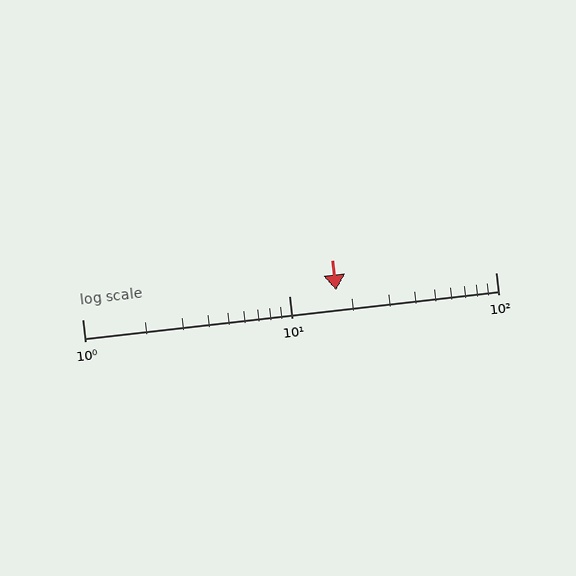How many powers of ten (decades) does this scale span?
The scale spans 2 decades, from 1 to 100.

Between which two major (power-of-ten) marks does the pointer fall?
The pointer is between 10 and 100.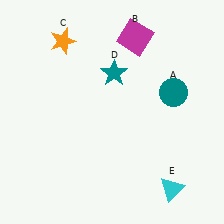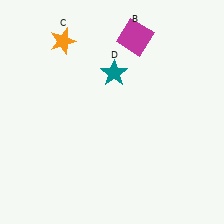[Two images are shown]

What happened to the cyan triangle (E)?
The cyan triangle (E) was removed in Image 2. It was in the bottom-right area of Image 1.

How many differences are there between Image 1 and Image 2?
There are 2 differences between the two images.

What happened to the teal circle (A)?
The teal circle (A) was removed in Image 2. It was in the top-right area of Image 1.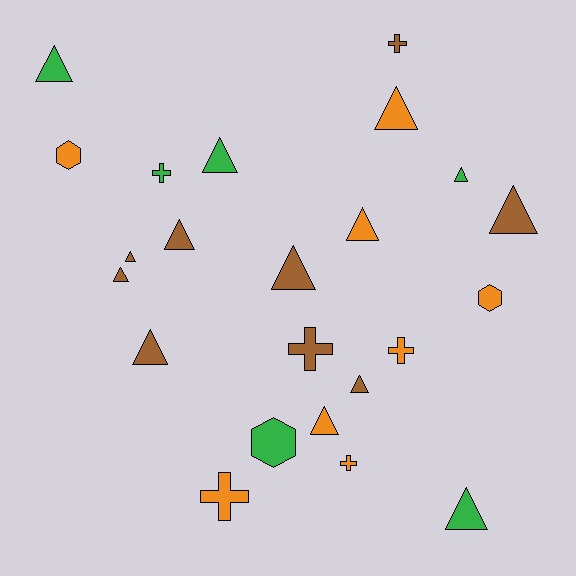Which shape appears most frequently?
Triangle, with 14 objects.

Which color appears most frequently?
Brown, with 9 objects.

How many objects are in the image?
There are 23 objects.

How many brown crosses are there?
There are 2 brown crosses.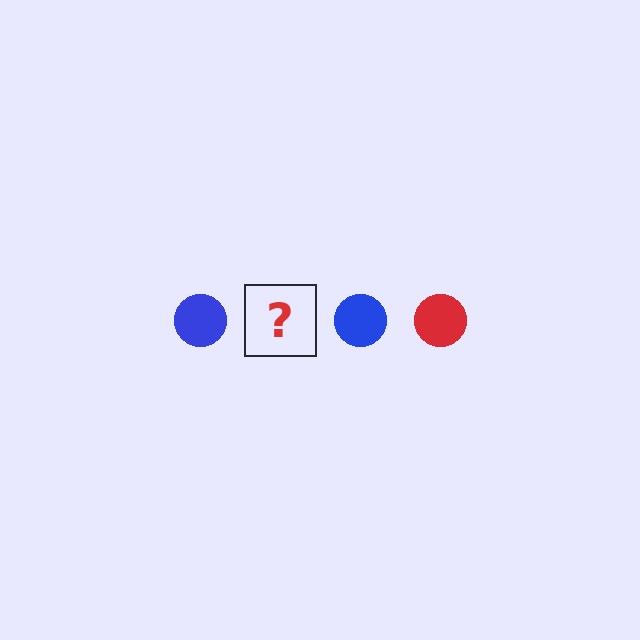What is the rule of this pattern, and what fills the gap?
The rule is that the pattern cycles through blue, red circles. The gap should be filled with a red circle.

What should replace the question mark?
The question mark should be replaced with a red circle.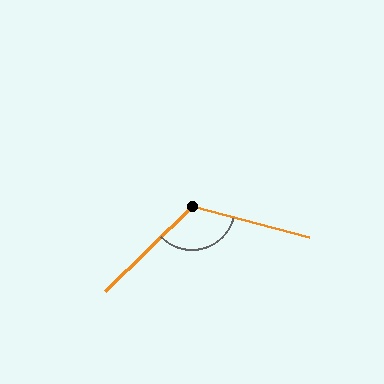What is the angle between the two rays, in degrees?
Approximately 121 degrees.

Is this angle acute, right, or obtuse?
It is obtuse.